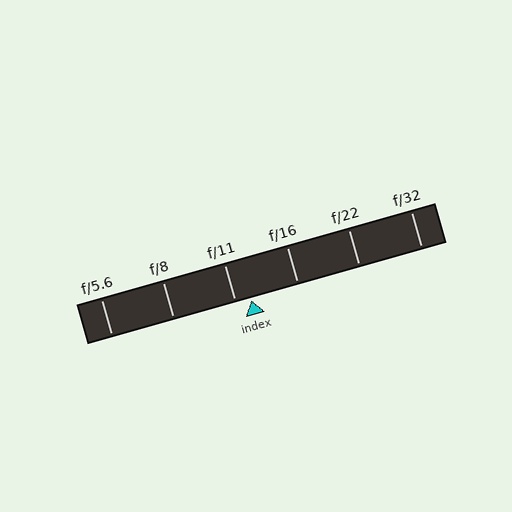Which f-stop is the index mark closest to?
The index mark is closest to f/11.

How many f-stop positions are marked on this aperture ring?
There are 6 f-stop positions marked.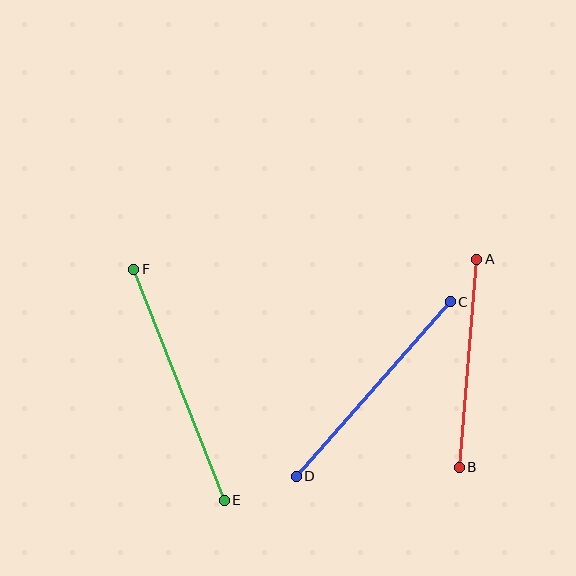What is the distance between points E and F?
The distance is approximately 248 pixels.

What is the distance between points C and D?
The distance is approximately 233 pixels.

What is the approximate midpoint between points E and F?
The midpoint is at approximately (179, 385) pixels.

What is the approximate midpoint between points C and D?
The midpoint is at approximately (373, 389) pixels.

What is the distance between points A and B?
The distance is approximately 209 pixels.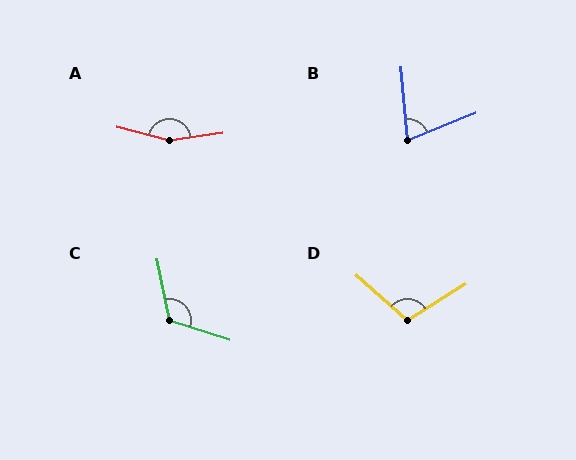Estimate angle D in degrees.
Approximately 107 degrees.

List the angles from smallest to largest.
B (73°), D (107°), C (119°), A (157°).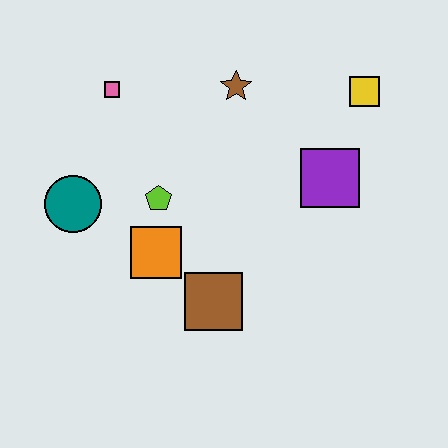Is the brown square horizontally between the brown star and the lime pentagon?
Yes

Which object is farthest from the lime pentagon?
The yellow square is farthest from the lime pentagon.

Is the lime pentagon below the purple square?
Yes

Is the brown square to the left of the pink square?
No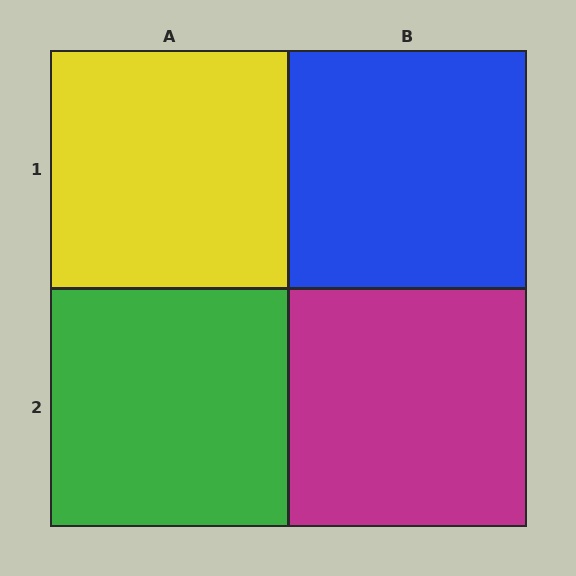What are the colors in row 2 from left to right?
Green, magenta.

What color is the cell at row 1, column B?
Blue.